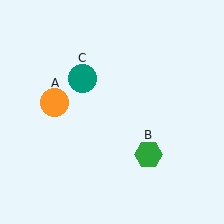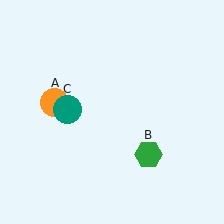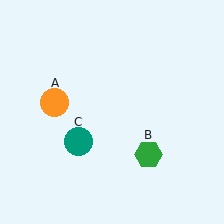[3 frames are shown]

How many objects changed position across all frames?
1 object changed position: teal circle (object C).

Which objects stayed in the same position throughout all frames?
Orange circle (object A) and green hexagon (object B) remained stationary.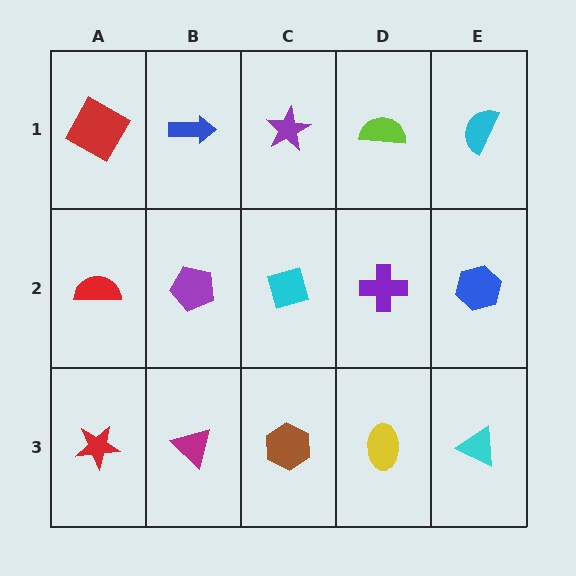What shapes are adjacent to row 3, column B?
A purple pentagon (row 2, column B), a red star (row 3, column A), a brown hexagon (row 3, column C).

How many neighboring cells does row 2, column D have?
4.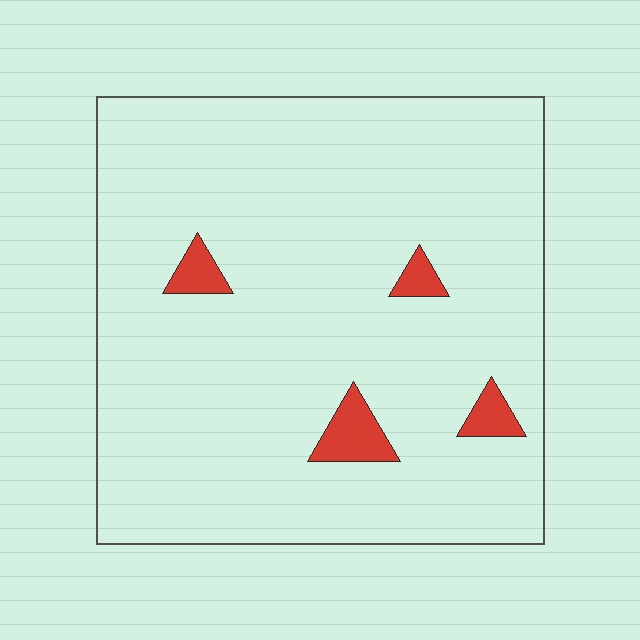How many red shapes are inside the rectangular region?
4.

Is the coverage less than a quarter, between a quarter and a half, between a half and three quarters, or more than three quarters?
Less than a quarter.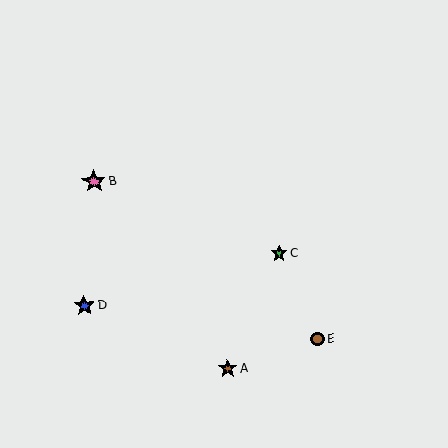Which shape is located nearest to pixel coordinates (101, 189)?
The pink star (labeled B) at (94, 182) is nearest to that location.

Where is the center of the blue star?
The center of the blue star is at (84, 306).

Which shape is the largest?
The pink star (labeled B) is the largest.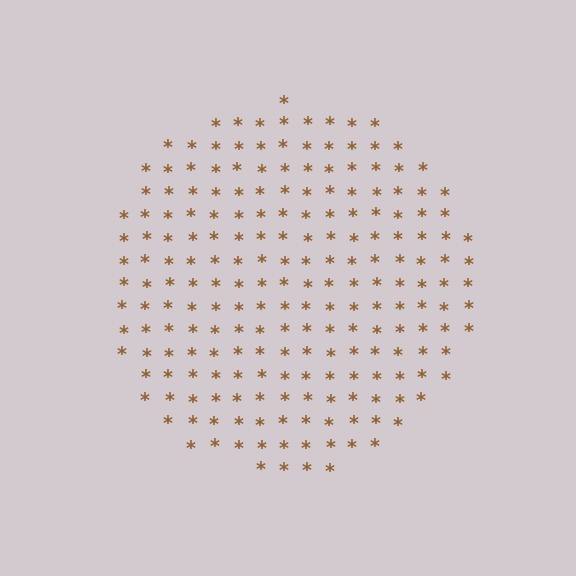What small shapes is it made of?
It is made of small asterisks.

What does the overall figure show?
The overall figure shows a circle.